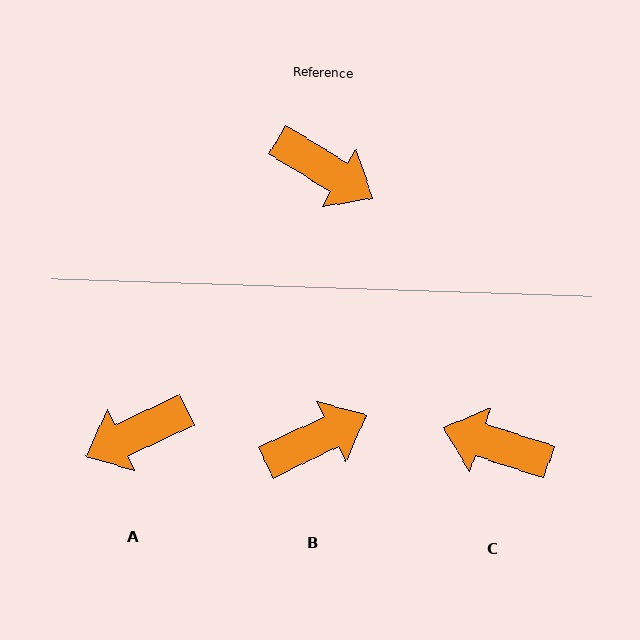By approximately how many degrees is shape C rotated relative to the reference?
Approximately 166 degrees clockwise.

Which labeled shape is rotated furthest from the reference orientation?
C, about 166 degrees away.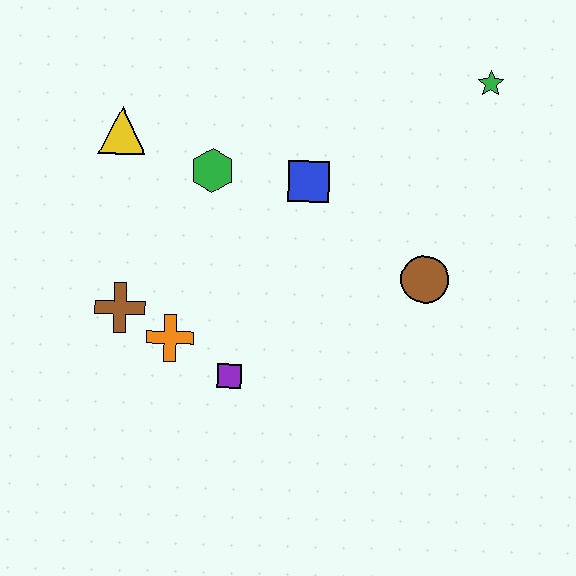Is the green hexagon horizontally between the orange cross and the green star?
Yes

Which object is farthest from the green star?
The brown cross is farthest from the green star.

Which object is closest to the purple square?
The orange cross is closest to the purple square.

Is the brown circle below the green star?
Yes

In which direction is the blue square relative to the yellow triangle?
The blue square is to the right of the yellow triangle.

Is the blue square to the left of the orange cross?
No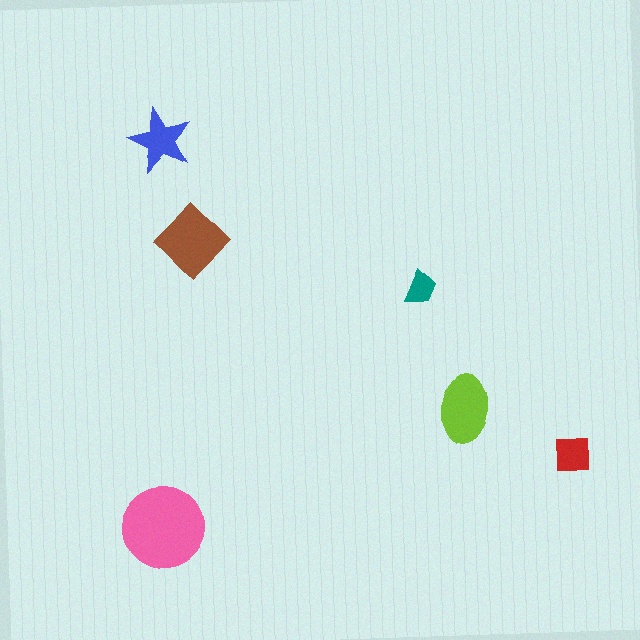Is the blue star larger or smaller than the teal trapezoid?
Larger.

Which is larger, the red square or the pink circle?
The pink circle.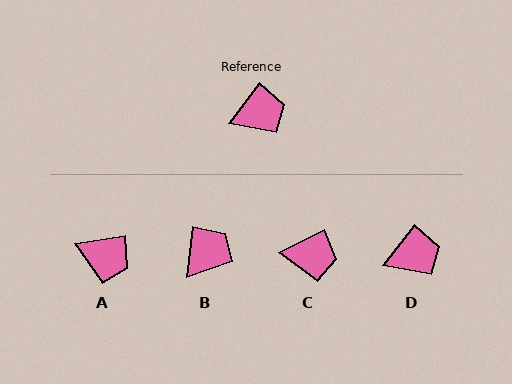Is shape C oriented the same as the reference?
No, it is off by about 26 degrees.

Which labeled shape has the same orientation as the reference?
D.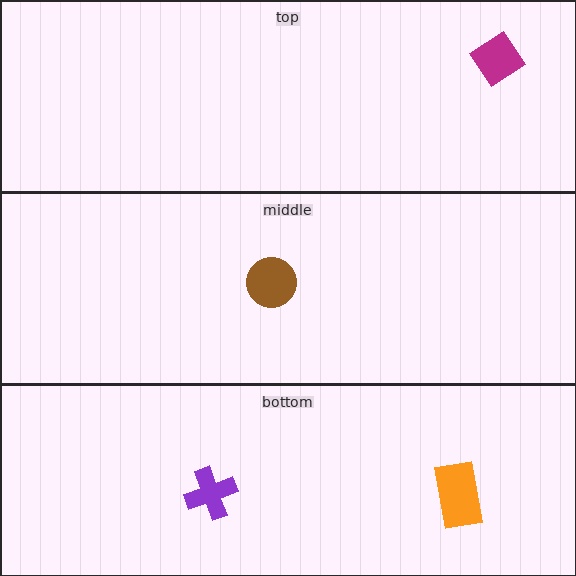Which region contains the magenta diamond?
The top region.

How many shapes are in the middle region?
1.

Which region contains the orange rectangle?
The bottom region.